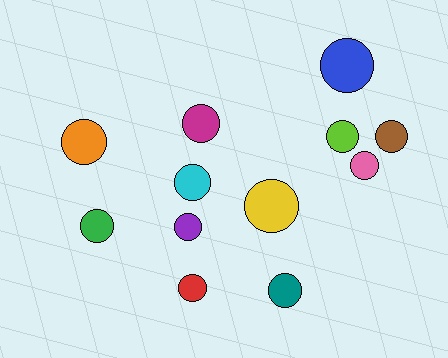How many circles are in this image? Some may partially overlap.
There are 12 circles.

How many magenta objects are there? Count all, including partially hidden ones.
There is 1 magenta object.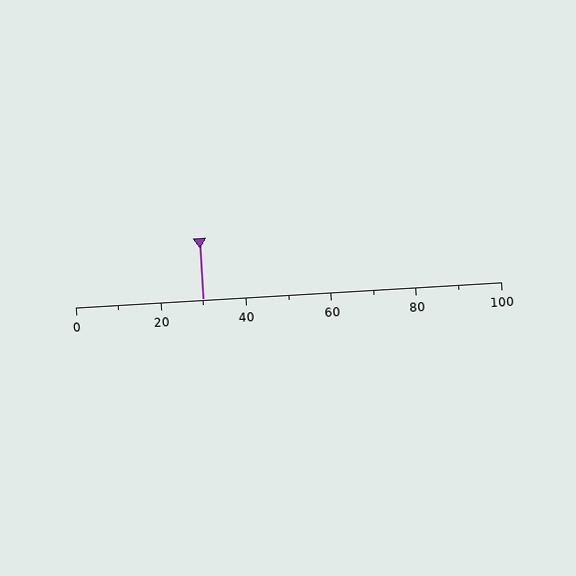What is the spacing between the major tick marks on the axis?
The major ticks are spaced 20 apart.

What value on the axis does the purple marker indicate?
The marker indicates approximately 30.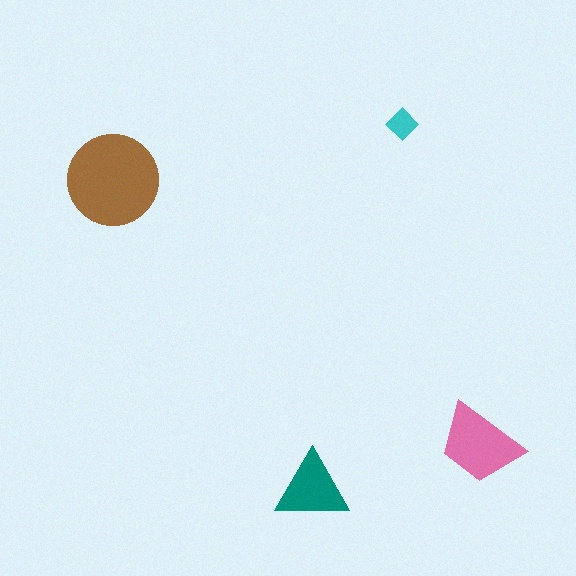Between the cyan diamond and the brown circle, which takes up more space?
The brown circle.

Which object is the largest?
The brown circle.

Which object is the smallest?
The cyan diamond.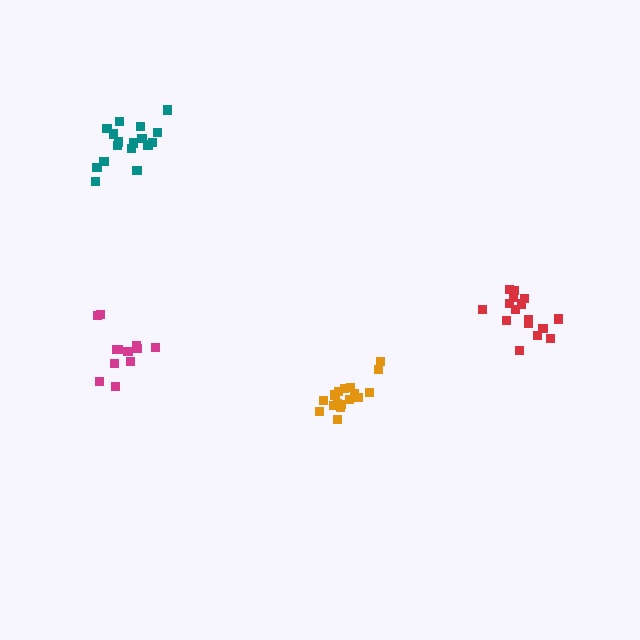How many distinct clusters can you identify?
There are 4 distinct clusters.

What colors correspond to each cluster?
The clusters are colored: orange, magenta, red, teal.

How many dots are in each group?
Group 1: 17 dots, Group 2: 12 dots, Group 3: 16 dots, Group 4: 17 dots (62 total).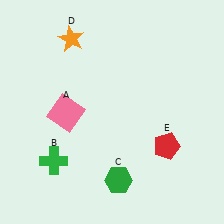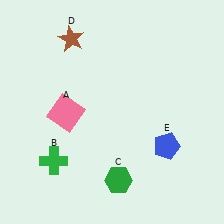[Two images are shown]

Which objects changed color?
D changed from orange to brown. E changed from red to blue.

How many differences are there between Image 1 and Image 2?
There are 2 differences between the two images.